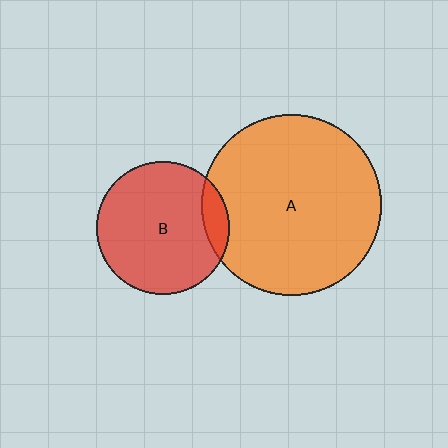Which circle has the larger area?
Circle A (orange).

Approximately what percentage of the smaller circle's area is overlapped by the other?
Approximately 10%.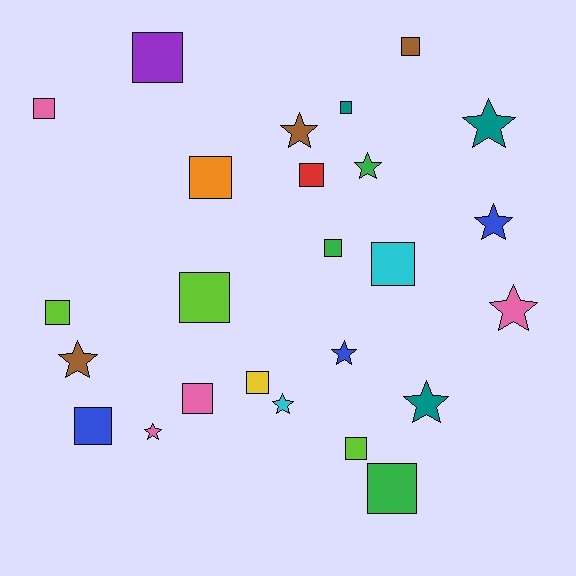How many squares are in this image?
There are 15 squares.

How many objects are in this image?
There are 25 objects.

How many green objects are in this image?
There are 3 green objects.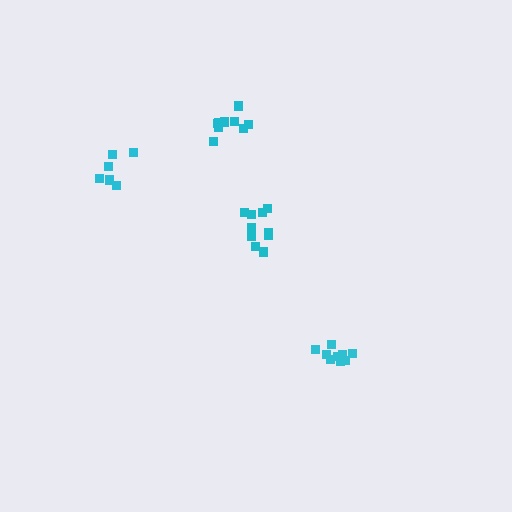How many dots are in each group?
Group 1: 10 dots, Group 2: 11 dots, Group 3: 6 dots, Group 4: 10 dots (37 total).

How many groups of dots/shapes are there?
There are 4 groups.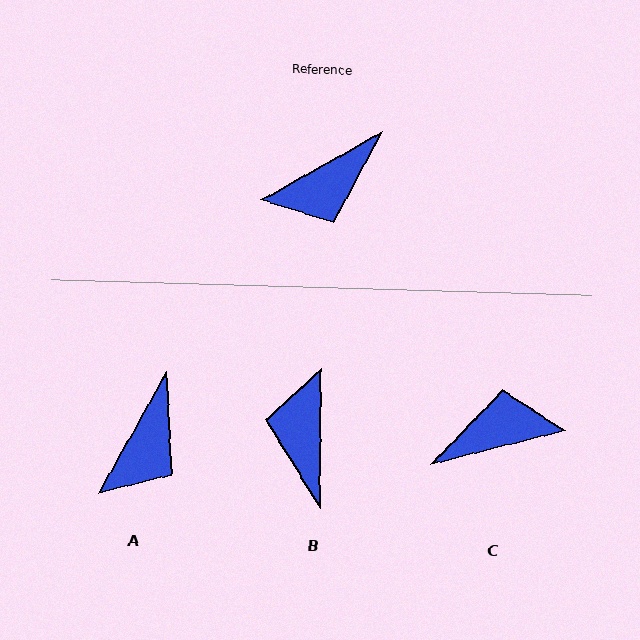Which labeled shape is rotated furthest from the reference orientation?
C, about 165 degrees away.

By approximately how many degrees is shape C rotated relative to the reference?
Approximately 165 degrees counter-clockwise.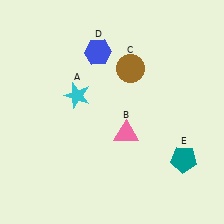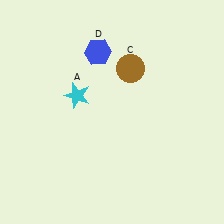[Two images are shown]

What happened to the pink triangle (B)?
The pink triangle (B) was removed in Image 2. It was in the bottom-right area of Image 1.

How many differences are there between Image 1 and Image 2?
There are 2 differences between the two images.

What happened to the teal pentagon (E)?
The teal pentagon (E) was removed in Image 2. It was in the bottom-right area of Image 1.